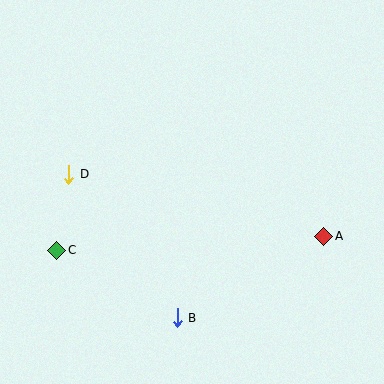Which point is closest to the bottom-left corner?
Point C is closest to the bottom-left corner.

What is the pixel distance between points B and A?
The distance between B and A is 168 pixels.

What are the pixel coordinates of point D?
Point D is at (69, 174).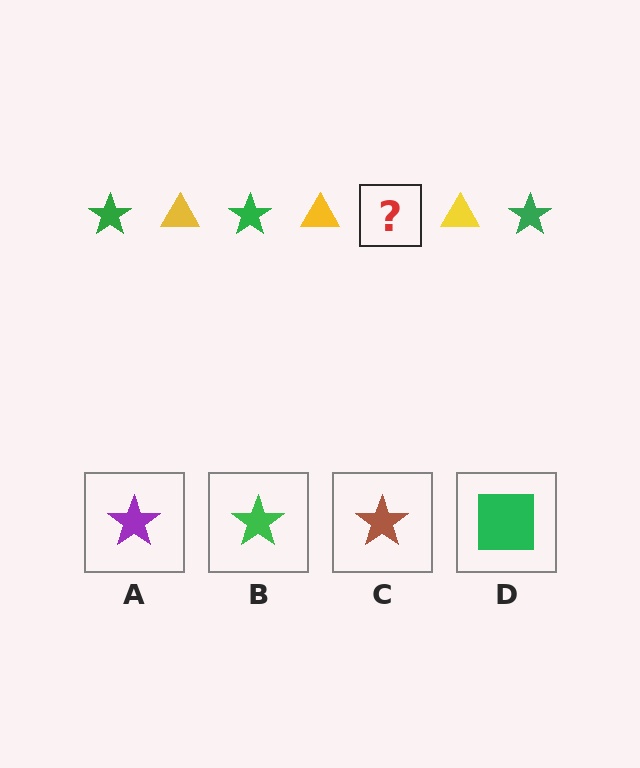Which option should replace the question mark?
Option B.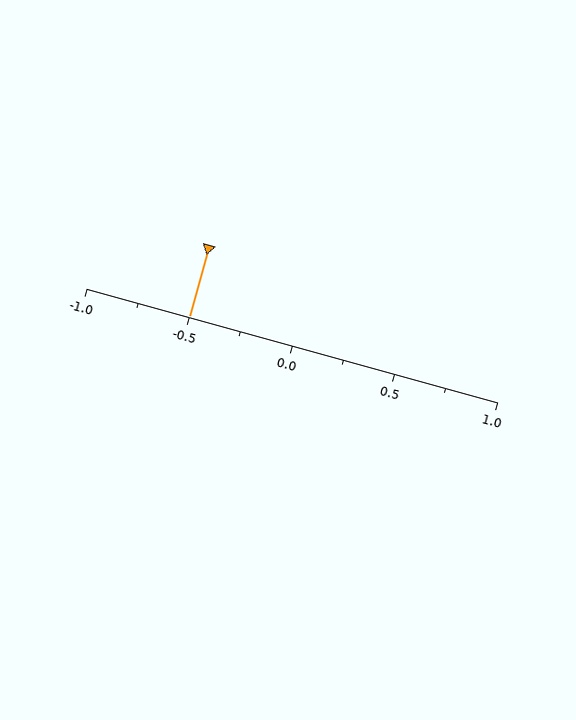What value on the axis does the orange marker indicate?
The marker indicates approximately -0.5.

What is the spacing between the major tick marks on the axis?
The major ticks are spaced 0.5 apart.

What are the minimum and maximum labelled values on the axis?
The axis runs from -1.0 to 1.0.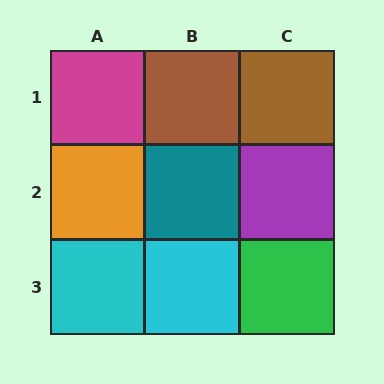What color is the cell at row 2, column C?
Purple.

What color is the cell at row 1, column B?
Brown.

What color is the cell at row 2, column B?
Teal.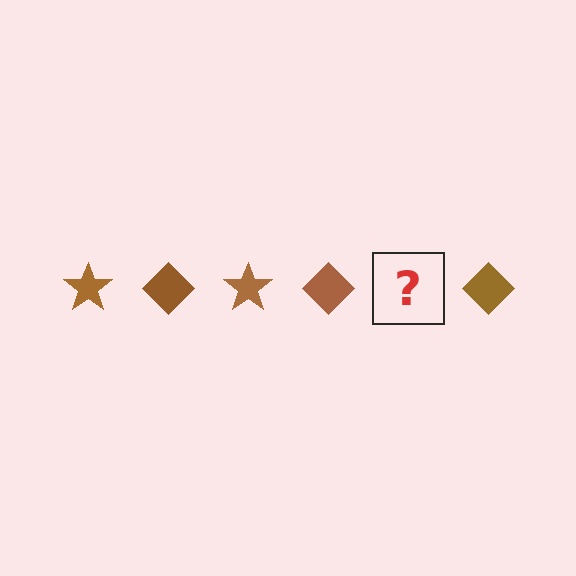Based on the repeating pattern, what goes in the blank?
The blank should be a brown star.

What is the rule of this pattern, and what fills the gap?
The rule is that the pattern cycles through star, diamond shapes in brown. The gap should be filled with a brown star.